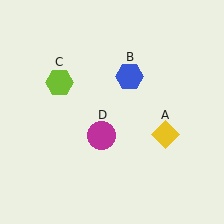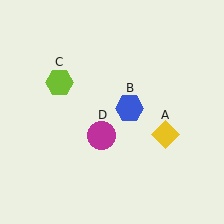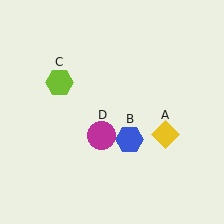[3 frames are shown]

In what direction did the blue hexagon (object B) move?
The blue hexagon (object B) moved down.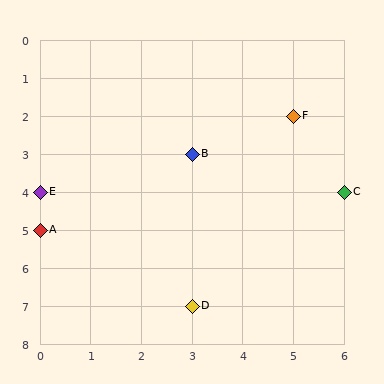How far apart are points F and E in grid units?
Points F and E are 5 columns and 2 rows apart (about 5.4 grid units diagonally).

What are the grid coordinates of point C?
Point C is at grid coordinates (6, 4).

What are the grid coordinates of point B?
Point B is at grid coordinates (3, 3).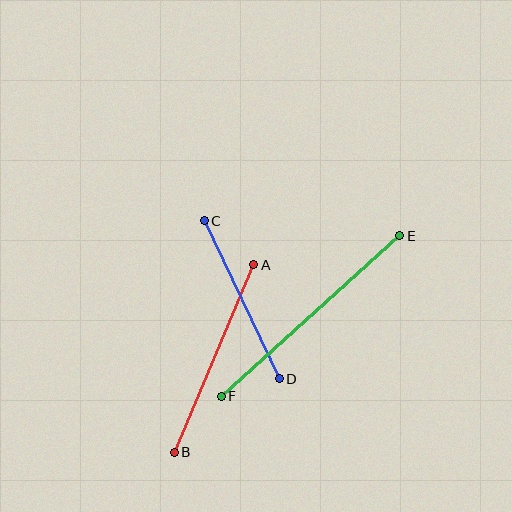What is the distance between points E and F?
The distance is approximately 240 pixels.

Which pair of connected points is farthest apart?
Points E and F are farthest apart.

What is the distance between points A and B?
The distance is approximately 204 pixels.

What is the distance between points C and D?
The distance is approximately 175 pixels.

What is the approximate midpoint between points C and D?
The midpoint is at approximately (242, 300) pixels.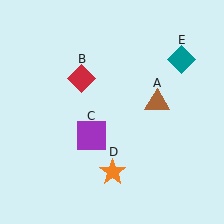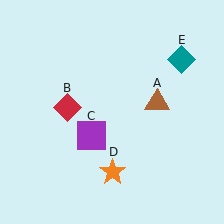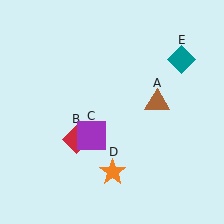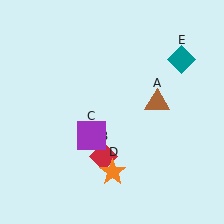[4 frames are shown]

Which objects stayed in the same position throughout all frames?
Brown triangle (object A) and purple square (object C) and orange star (object D) and teal diamond (object E) remained stationary.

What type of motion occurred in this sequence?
The red diamond (object B) rotated counterclockwise around the center of the scene.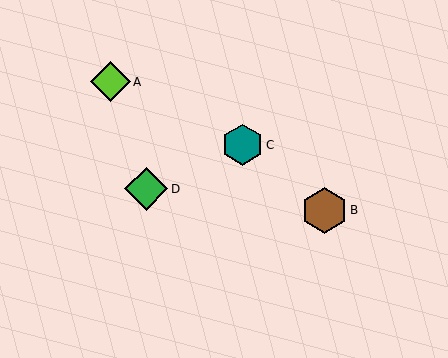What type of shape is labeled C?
Shape C is a teal hexagon.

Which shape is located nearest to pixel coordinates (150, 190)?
The green diamond (labeled D) at (146, 189) is nearest to that location.